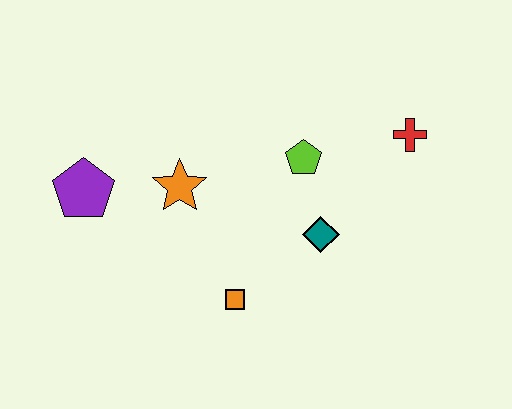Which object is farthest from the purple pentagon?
The red cross is farthest from the purple pentagon.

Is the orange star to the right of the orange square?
No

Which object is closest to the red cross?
The lime pentagon is closest to the red cross.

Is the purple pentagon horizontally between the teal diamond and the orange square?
No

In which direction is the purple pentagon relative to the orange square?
The purple pentagon is to the left of the orange square.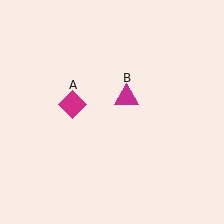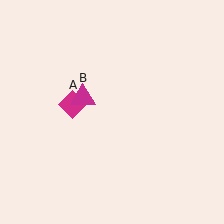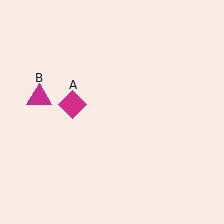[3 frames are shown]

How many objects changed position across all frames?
1 object changed position: magenta triangle (object B).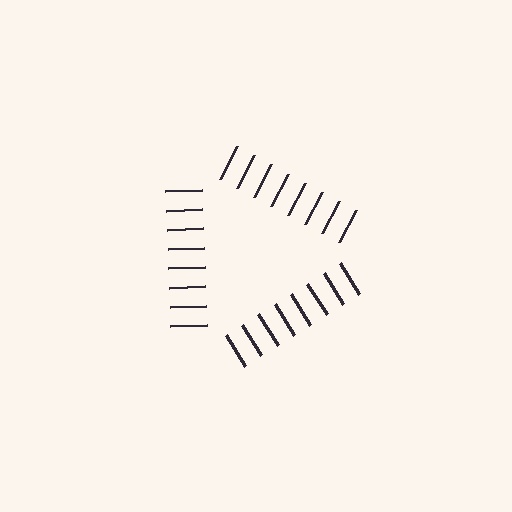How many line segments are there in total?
24 — 8 along each of the 3 edges.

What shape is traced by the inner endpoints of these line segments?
An illusory triangle — the line segments terminate on its edges but no continuous stroke is drawn.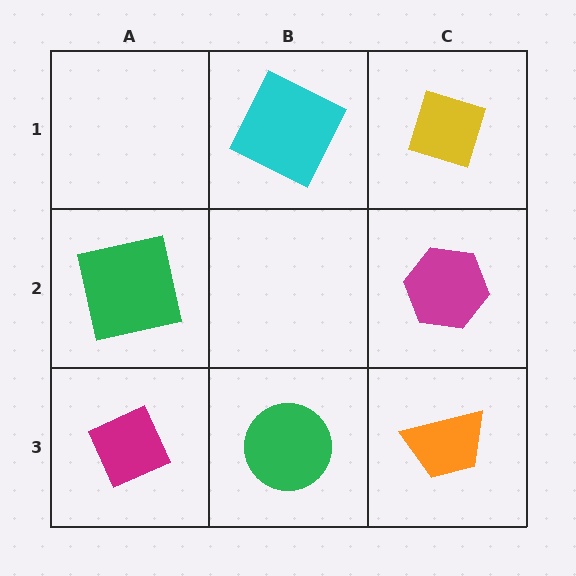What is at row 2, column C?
A magenta hexagon.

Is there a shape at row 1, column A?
No, that cell is empty.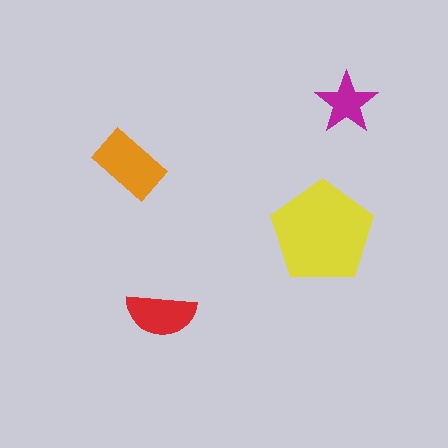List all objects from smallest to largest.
The magenta star, the red semicircle, the orange rectangle, the yellow pentagon.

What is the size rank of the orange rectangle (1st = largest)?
2nd.